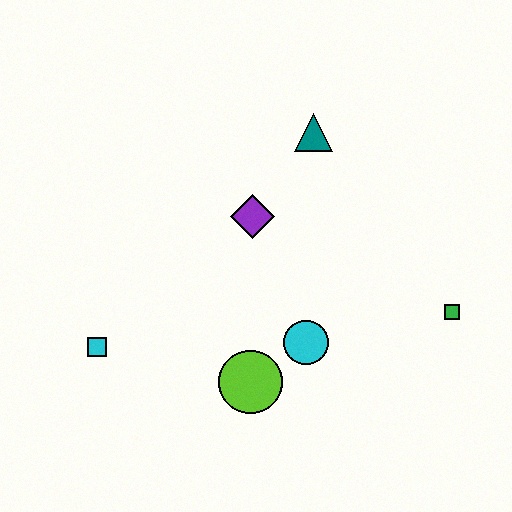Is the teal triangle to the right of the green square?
No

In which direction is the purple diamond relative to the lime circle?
The purple diamond is above the lime circle.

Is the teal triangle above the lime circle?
Yes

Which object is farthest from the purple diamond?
The green square is farthest from the purple diamond.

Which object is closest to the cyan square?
The lime circle is closest to the cyan square.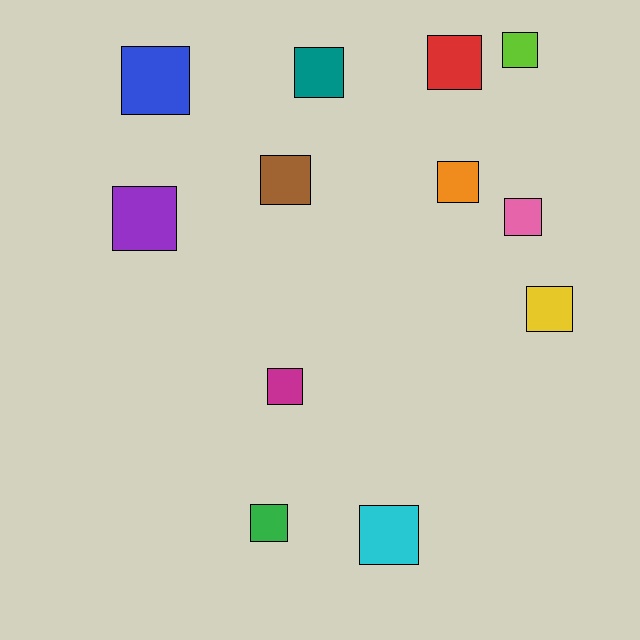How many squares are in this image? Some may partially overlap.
There are 12 squares.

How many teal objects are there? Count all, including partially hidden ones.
There is 1 teal object.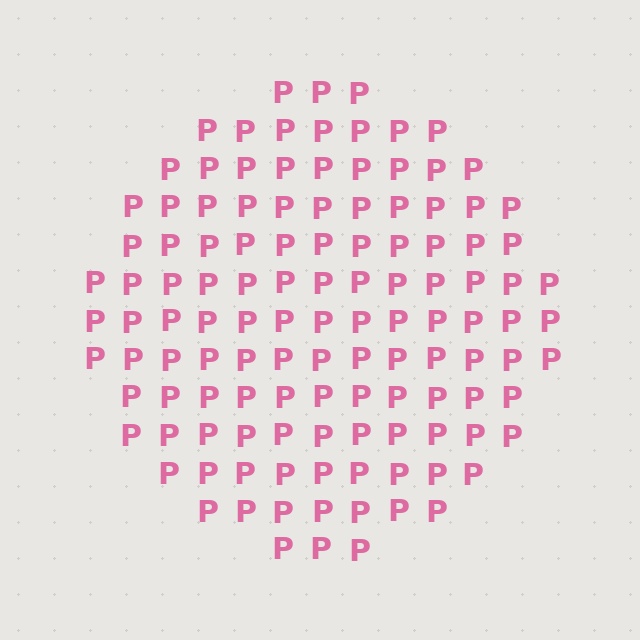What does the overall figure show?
The overall figure shows a circle.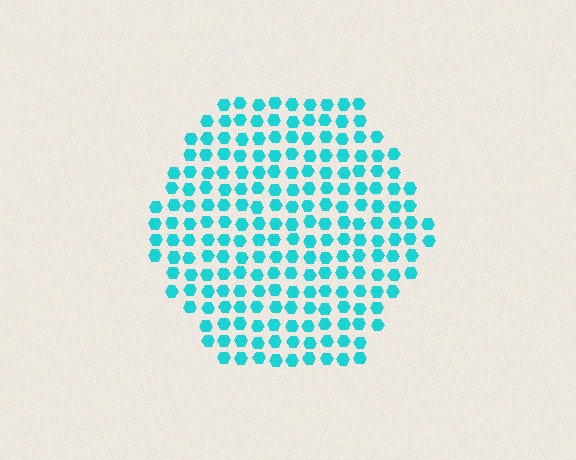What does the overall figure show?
The overall figure shows a hexagon.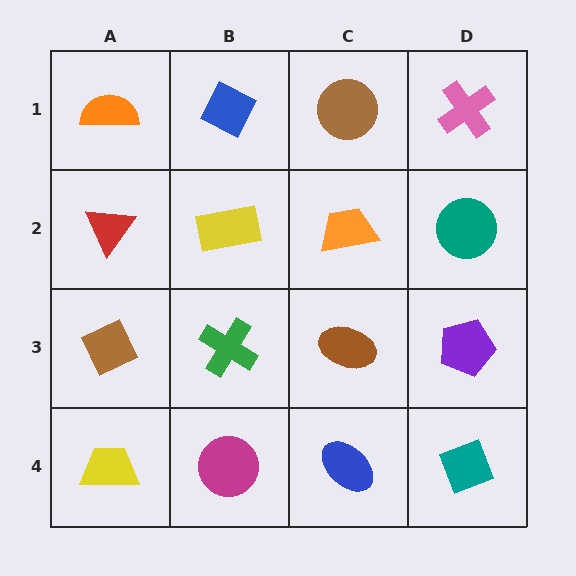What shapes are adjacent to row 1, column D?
A teal circle (row 2, column D), a brown circle (row 1, column C).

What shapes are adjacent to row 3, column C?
An orange trapezoid (row 2, column C), a blue ellipse (row 4, column C), a green cross (row 3, column B), a purple pentagon (row 3, column D).